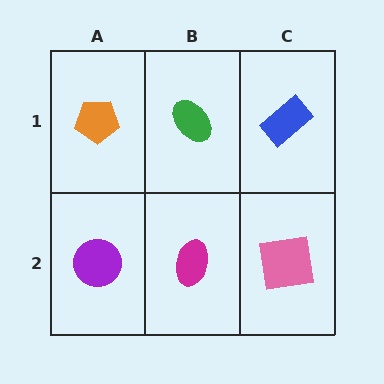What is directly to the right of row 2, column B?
A pink square.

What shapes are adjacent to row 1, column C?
A pink square (row 2, column C), a green ellipse (row 1, column B).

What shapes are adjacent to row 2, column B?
A green ellipse (row 1, column B), a purple circle (row 2, column A), a pink square (row 2, column C).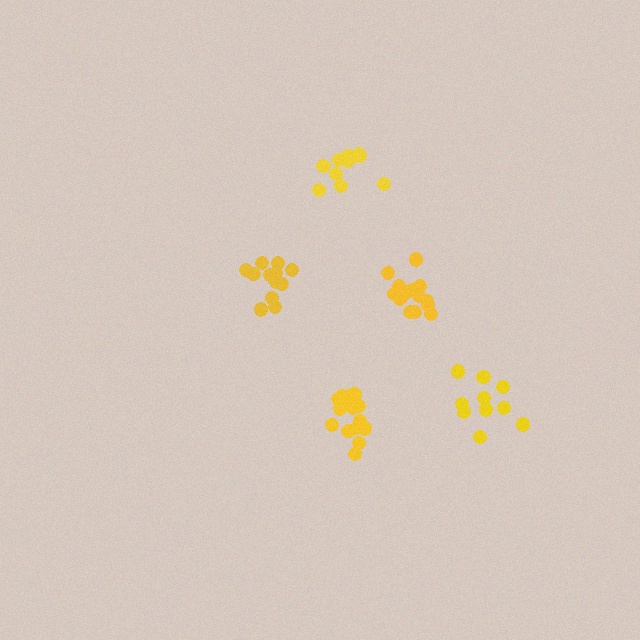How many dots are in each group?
Group 1: 16 dots, Group 2: 15 dots, Group 3: 10 dots, Group 4: 12 dots, Group 5: 11 dots (64 total).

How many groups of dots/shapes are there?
There are 5 groups.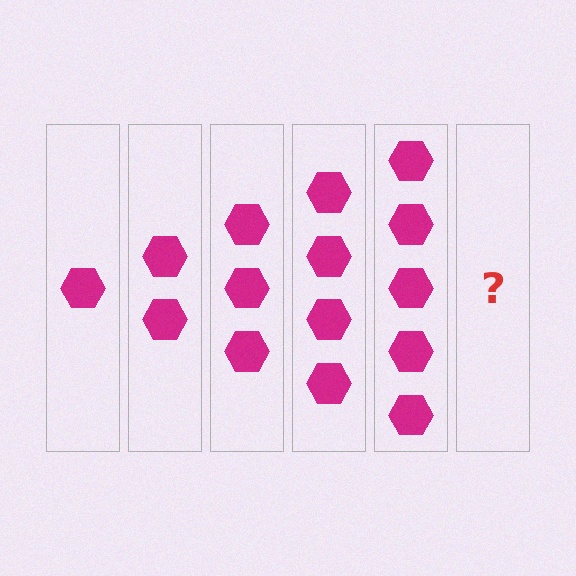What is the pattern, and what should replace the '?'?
The pattern is that each step adds one more hexagon. The '?' should be 6 hexagons.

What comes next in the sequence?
The next element should be 6 hexagons.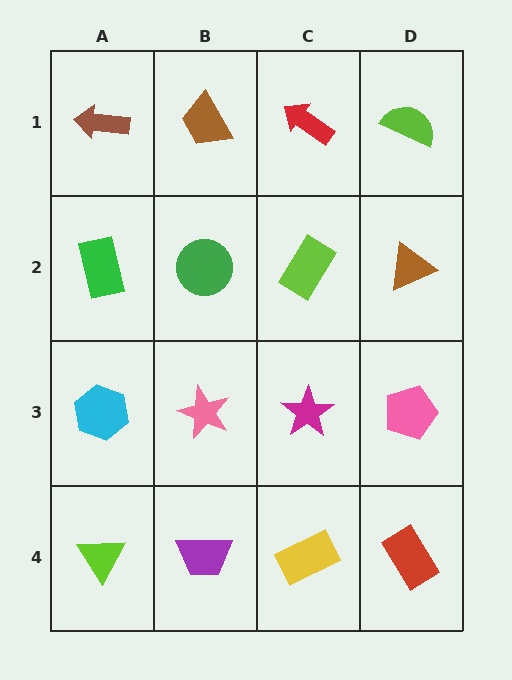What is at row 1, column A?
A brown arrow.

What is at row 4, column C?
A yellow rectangle.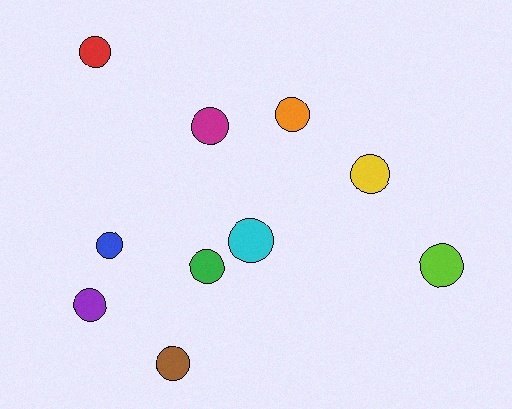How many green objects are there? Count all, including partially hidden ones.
There is 1 green object.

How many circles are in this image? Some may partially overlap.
There are 10 circles.